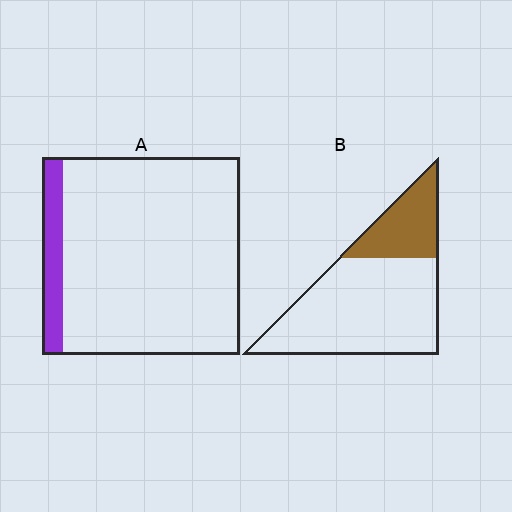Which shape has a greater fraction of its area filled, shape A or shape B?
Shape B.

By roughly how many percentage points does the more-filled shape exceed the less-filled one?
By roughly 15 percentage points (B over A).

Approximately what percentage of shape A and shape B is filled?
A is approximately 10% and B is approximately 25%.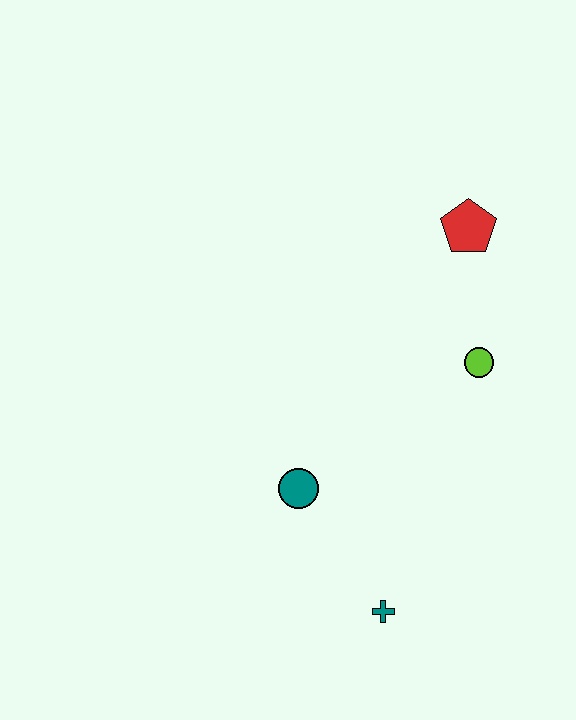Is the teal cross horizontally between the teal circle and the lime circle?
Yes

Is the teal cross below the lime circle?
Yes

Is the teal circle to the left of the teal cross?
Yes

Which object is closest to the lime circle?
The red pentagon is closest to the lime circle.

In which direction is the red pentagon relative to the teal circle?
The red pentagon is above the teal circle.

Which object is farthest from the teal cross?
The red pentagon is farthest from the teal cross.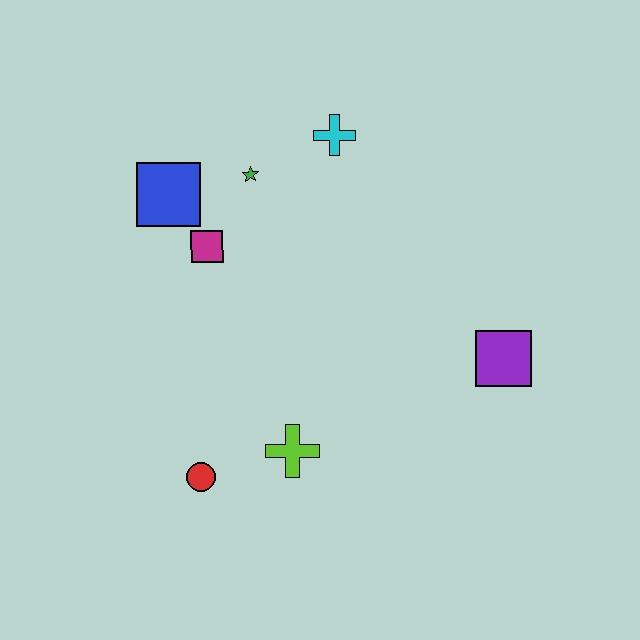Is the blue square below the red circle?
No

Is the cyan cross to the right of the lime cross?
Yes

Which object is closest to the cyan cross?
The green star is closest to the cyan cross.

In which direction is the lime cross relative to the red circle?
The lime cross is to the right of the red circle.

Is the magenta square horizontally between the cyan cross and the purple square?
No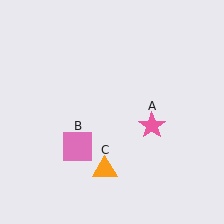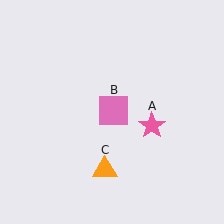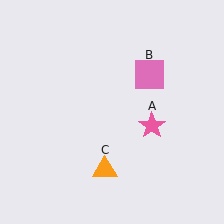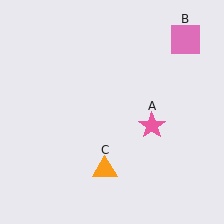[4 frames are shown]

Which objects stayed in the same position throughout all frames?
Pink star (object A) and orange triangle (object C) remained stationary.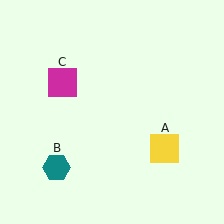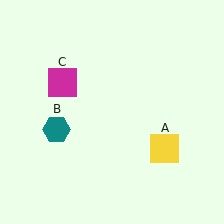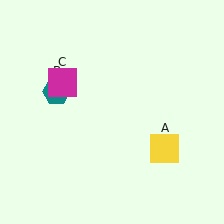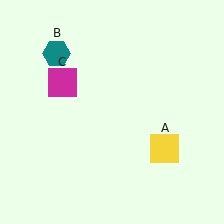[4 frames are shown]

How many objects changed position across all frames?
1 object changed position: teal hexagon (object B).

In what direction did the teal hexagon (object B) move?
The teal hexagon (object B) moved up.